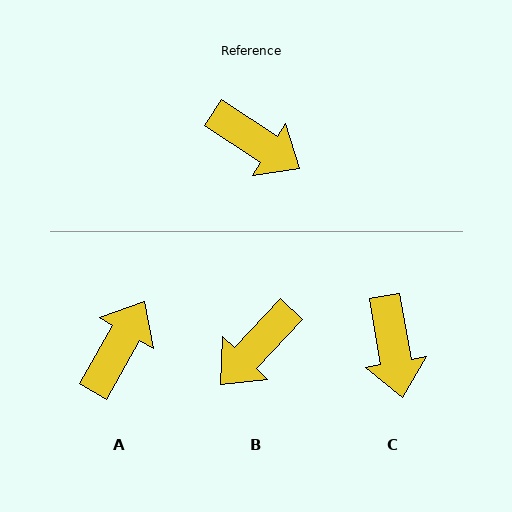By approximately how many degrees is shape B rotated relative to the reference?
Approximately 101 degrees clockwise.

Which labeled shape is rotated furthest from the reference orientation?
B, about 101 degrees away.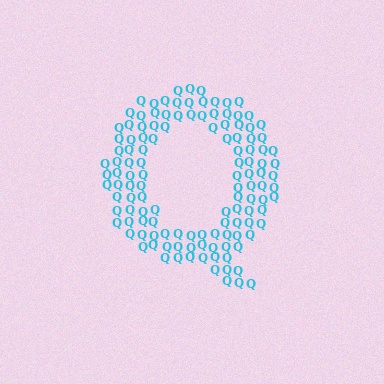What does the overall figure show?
The overall figure shows the letter Q.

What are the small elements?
The small elements are letter Q's.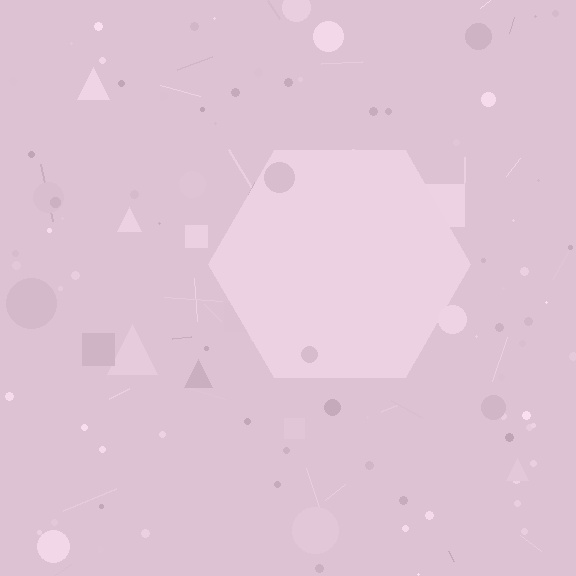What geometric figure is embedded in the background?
A hexagon is embedded in the background.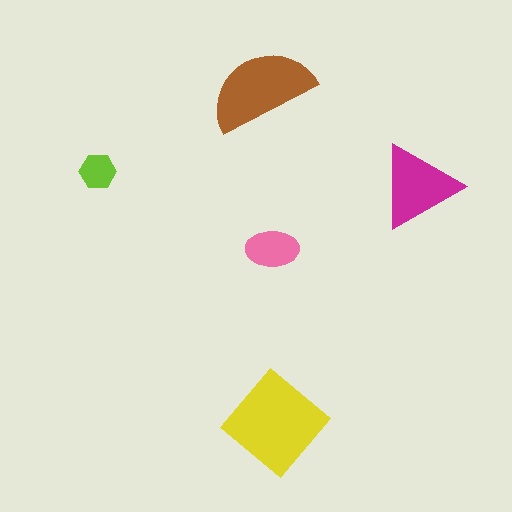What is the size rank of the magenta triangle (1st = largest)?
3rd.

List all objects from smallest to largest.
The lime hexagon, the pink ellipse, the magenta triangle, the brown semicircle, the yellow diamond.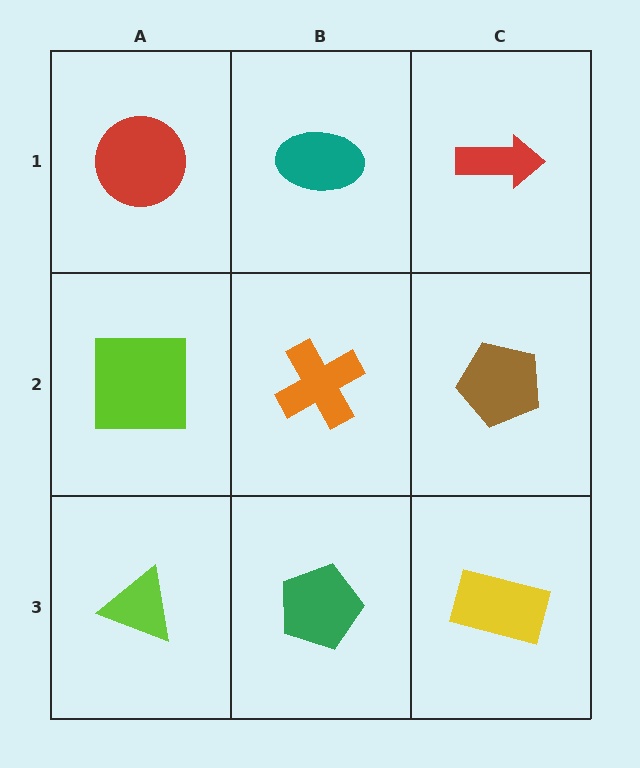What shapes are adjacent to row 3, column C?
A brown pentagon (row 2, column C), a green pentagon (row 3, column B).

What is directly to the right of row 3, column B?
A yellow rectangle.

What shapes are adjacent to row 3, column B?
An orange cross (row 2, column B), a lime triangle (row 3, column A), a yellow rectangle (row 3, column C).